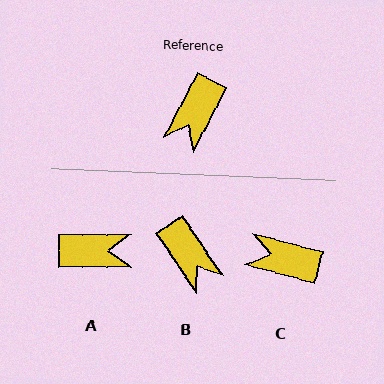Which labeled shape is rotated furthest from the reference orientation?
A, about 117 degrees away.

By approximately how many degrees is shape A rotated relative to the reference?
Approximately 117 degrees counter-clockwise.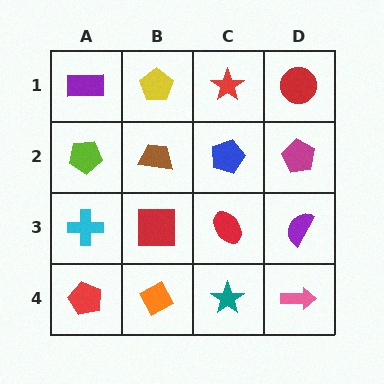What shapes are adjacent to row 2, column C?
A red star (row 1, column C), a red ellipse (row 3, column C), a brown trapezoid (row 2, column B), a magenta pentagon (row 2, column D).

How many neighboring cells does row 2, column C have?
4.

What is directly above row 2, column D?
A red circle.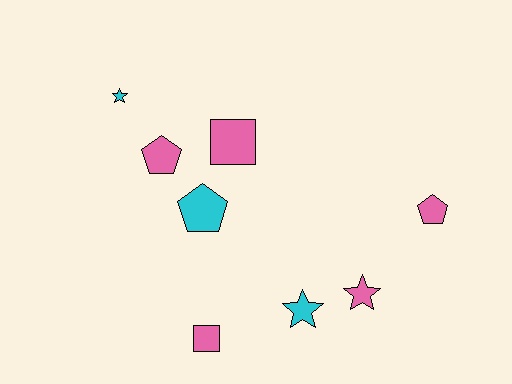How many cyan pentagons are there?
There is 1 cyan pentagon.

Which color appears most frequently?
Pink, with 5 objects.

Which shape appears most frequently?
Star, with 3 objects.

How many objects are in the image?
There are 8 objects.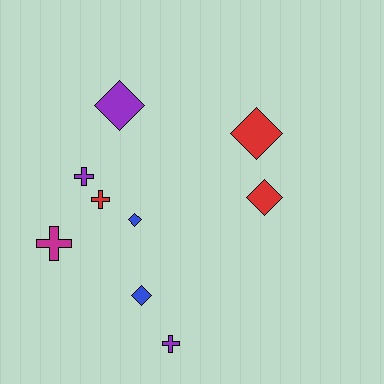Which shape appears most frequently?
Diamond, with 5 objects.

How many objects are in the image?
There are 9 objects.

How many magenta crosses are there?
There is 1 magenta cross.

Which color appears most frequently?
Red, with 3 objects.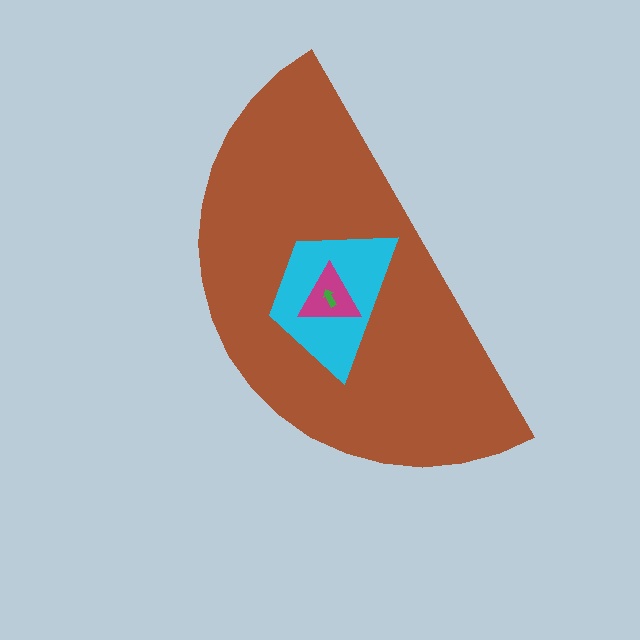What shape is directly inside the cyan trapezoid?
The magenta triangle.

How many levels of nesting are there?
4.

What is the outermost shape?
The brown semicircle.